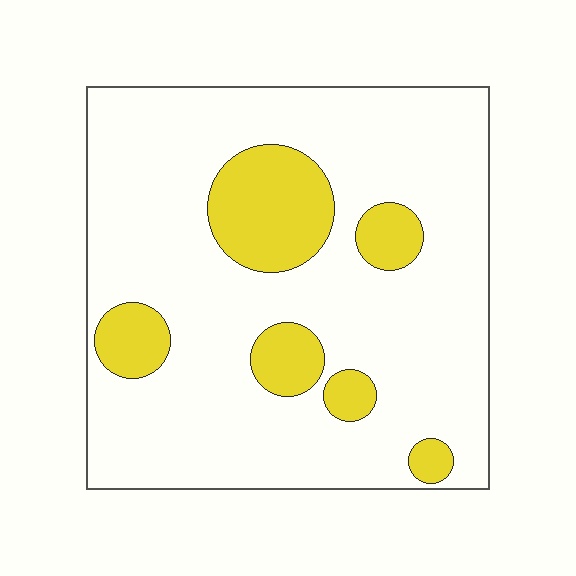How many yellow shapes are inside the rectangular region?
6.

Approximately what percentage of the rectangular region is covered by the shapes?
Approximately 20%.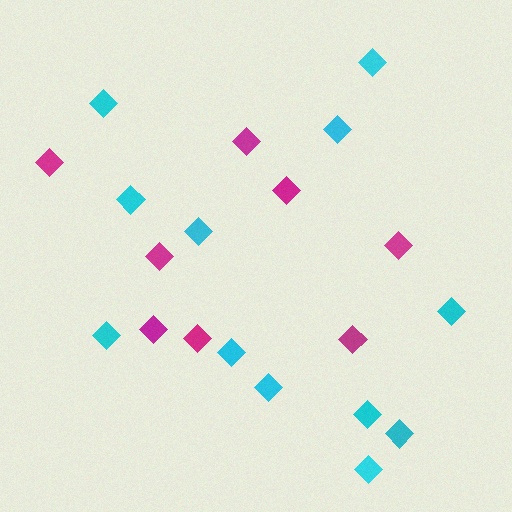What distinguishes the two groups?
There are 2 groups: one group of magenta diamonds (8) and one group of cyan diamonds (12).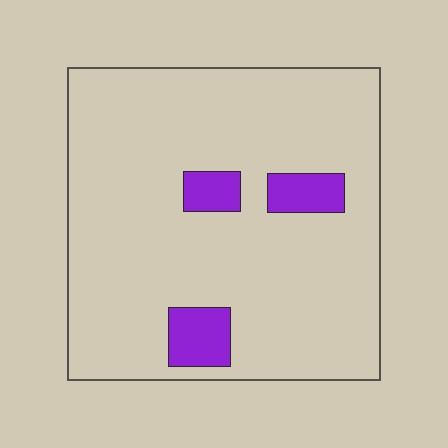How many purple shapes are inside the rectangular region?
3.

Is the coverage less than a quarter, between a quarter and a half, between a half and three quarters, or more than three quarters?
Less than a quarter.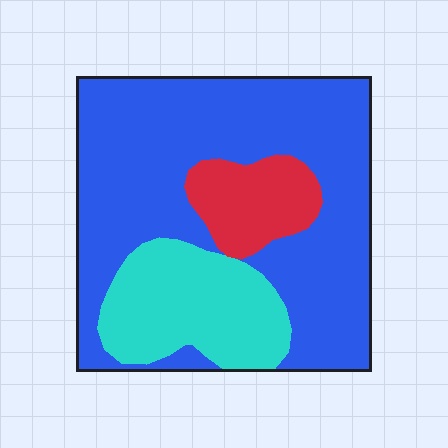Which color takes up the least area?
Red, at roughly 10%.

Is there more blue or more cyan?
Blue.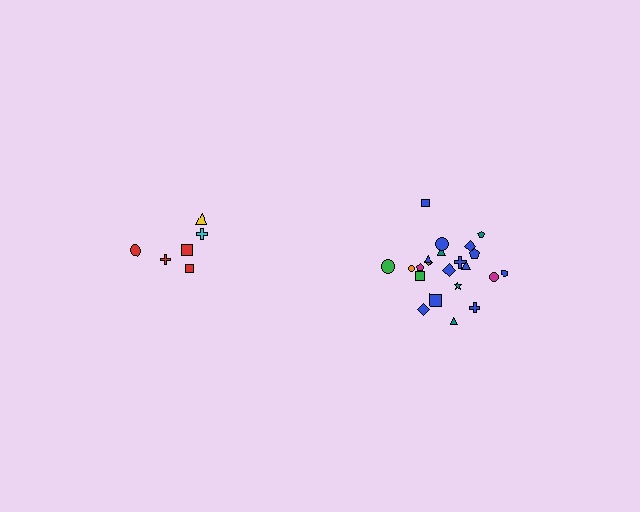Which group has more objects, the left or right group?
The right group.